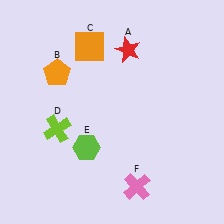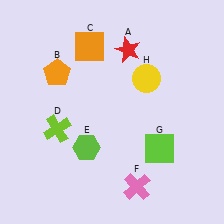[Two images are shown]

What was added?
A lime square (G), a yellow circle (H) were added in Image 2.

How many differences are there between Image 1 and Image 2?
There are 2 differences between the two images.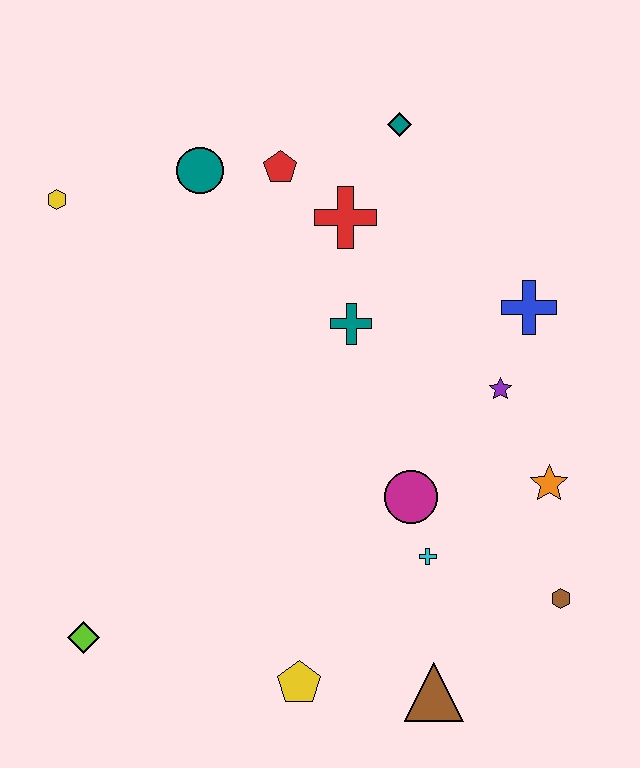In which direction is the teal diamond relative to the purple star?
The teal diamond is above the purple star.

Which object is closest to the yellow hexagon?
The teal circle is closest to the yellow hexagon.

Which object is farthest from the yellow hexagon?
The brown hexagon is farthest from the yellow hexagon.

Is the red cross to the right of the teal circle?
Yes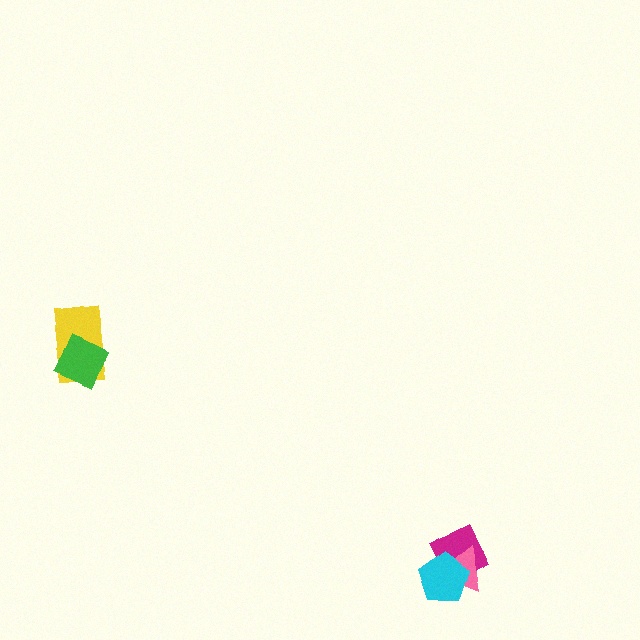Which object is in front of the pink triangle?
The cyan pentagon is in front of the pink triangle.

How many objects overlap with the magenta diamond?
2 objects overlap with the magenta diamond.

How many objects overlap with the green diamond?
1 object overlaps with the green diamond.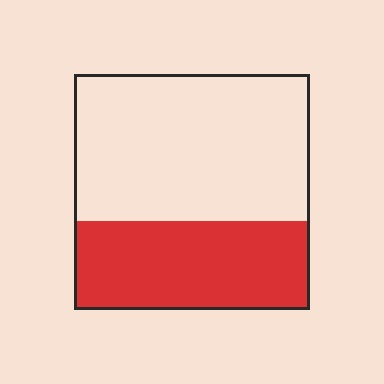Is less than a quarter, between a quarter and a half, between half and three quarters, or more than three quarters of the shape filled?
Between a quarter and a half.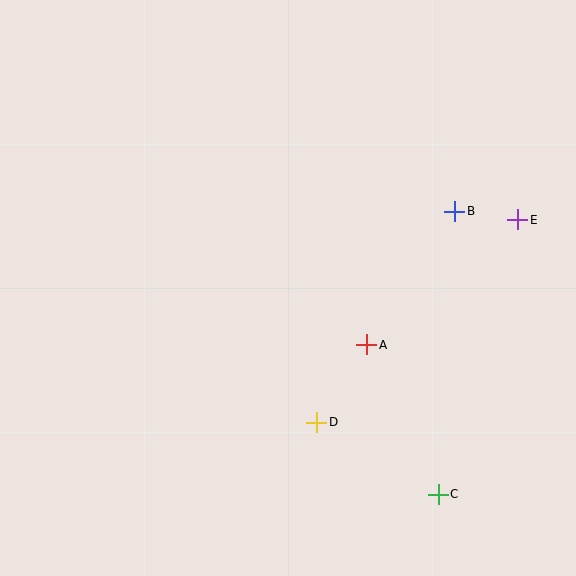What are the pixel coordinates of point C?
Point C is at (438, 494).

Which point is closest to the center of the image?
Point A at (367, 345) is closest to the center.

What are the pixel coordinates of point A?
Point A is at (367, 345).